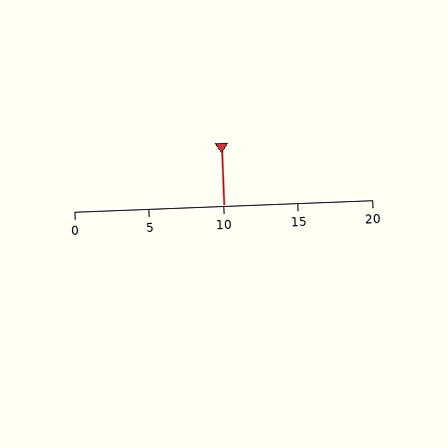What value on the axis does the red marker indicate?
The marker indicates approximately 10.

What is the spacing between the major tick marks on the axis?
The major ticks are spaced 5 apart.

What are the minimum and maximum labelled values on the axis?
The axis runs from 0 to 20.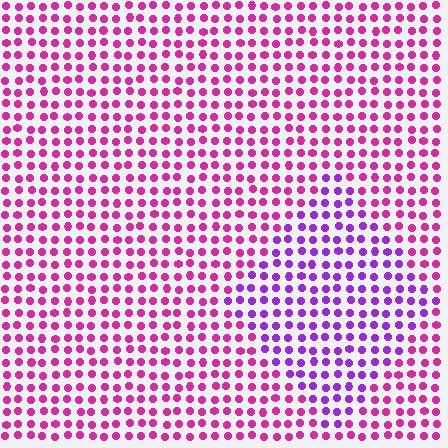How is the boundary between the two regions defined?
The boundary is defined purely by a slight shift in hue (about 40 degrees). Spacing, size, and orientation are identical on both sides.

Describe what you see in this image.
The image is filled with small magenta elements in a uniform arrangement. A diamond-shaped region is visible where the elements are tinted to a slightly different hue, forming a subtle color boundary.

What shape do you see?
I see a diamond.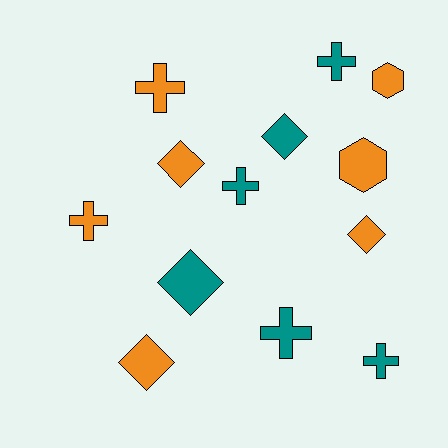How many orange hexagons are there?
There are 2 orange hexagons.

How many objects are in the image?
There are 13 objects.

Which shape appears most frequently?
Cross, with 6 objects.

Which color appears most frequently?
Orange, with 7 objects.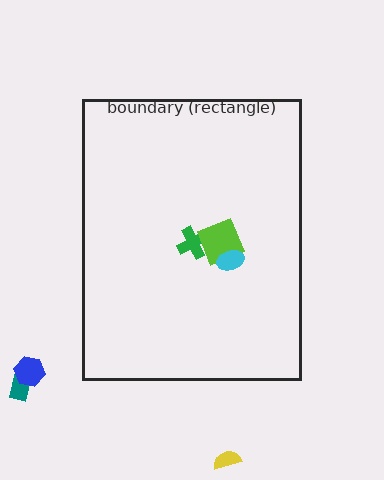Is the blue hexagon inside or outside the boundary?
Outside.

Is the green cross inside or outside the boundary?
Inside.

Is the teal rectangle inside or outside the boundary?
Outside.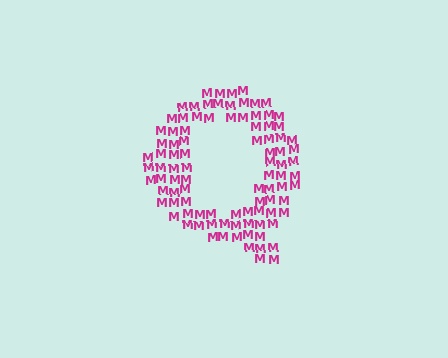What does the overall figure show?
The overall figure shows the letter Q.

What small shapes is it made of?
It is made of small letter M's.